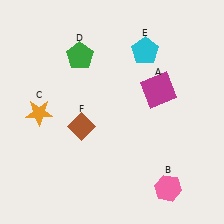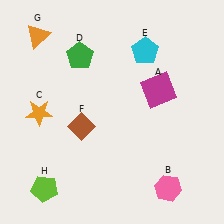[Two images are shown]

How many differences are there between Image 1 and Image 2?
There are 2 differences between the two images.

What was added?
An orange triangle (G), a lime pentagon (H) were added in Image 2.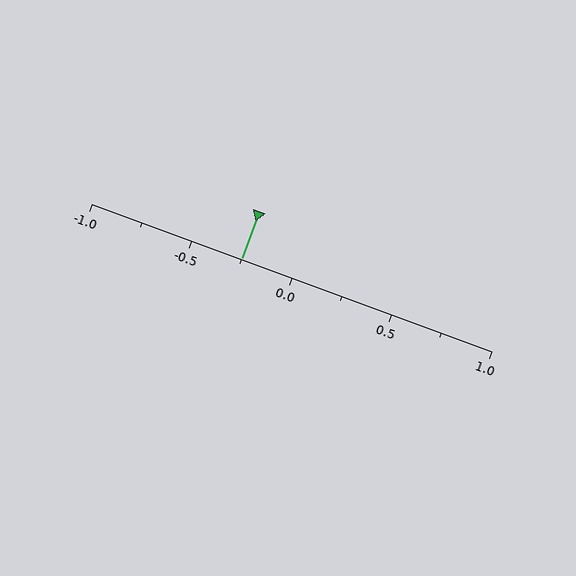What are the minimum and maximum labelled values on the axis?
The axis runs from -1.0 to 1.0.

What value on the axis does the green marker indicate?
The marker indicates approximately -0.25.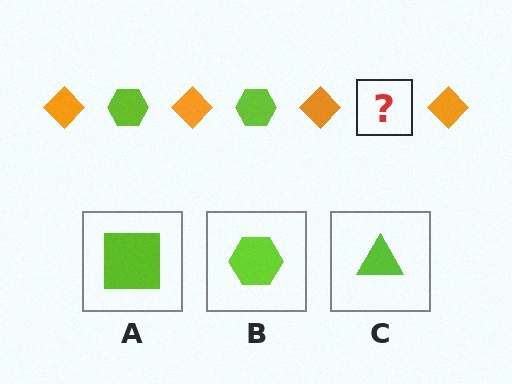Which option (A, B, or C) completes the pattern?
B.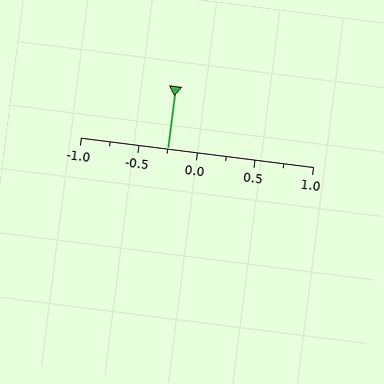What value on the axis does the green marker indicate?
The marker indicates approximately -0.25.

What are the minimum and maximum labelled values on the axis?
The axis runs from -1.0 to 1.0.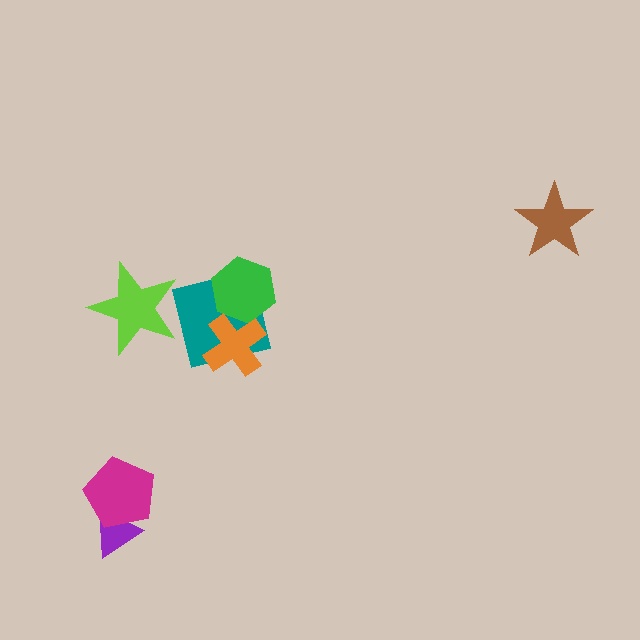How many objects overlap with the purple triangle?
1 object overlaps with the purple triangle.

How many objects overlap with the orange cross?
2 objects overlap with the orange cross.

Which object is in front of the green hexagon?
The orange cross is in front of the green hexagon.